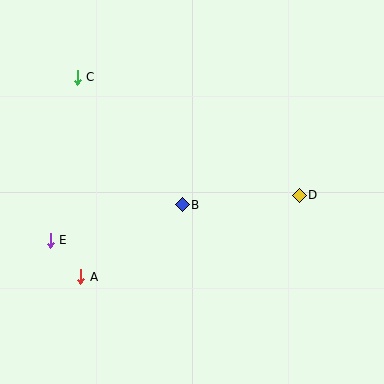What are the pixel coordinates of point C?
Point C is at (77, 77).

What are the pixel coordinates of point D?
Point D is at (299, 195).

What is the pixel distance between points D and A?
The distance between D and A is 233 pixels.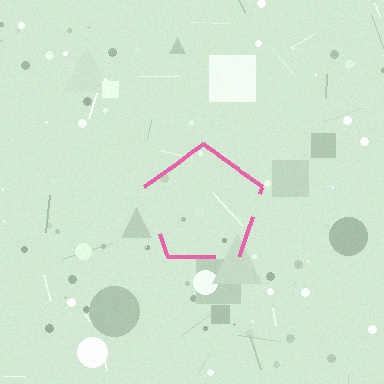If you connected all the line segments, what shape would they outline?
They would outline a pentagon.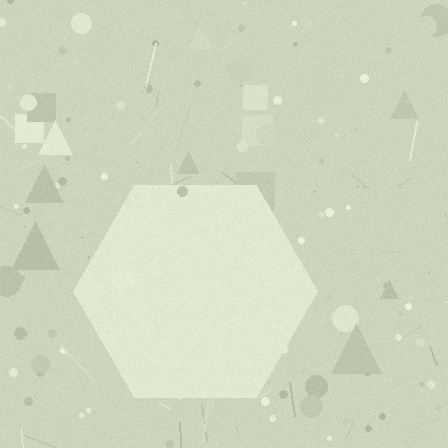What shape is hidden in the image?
A hexagon is hidden in the image.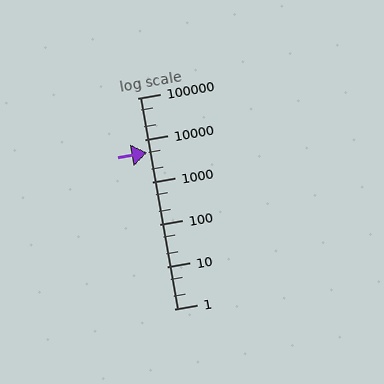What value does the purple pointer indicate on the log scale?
The pointer indicates approximately 5100.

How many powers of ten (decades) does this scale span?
The scale spans 5 decades, from 1 to 100000.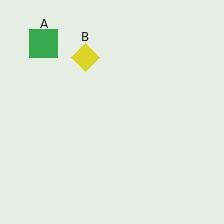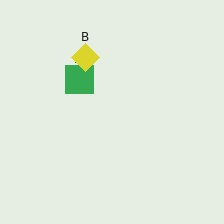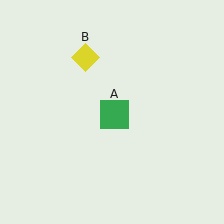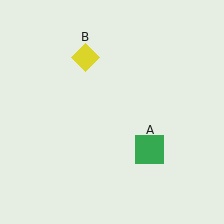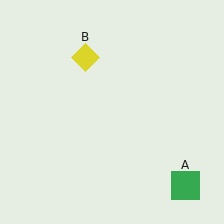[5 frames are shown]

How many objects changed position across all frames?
1 object changed position: green square (object A).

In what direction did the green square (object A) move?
The green square (object A) moved down and to the right.